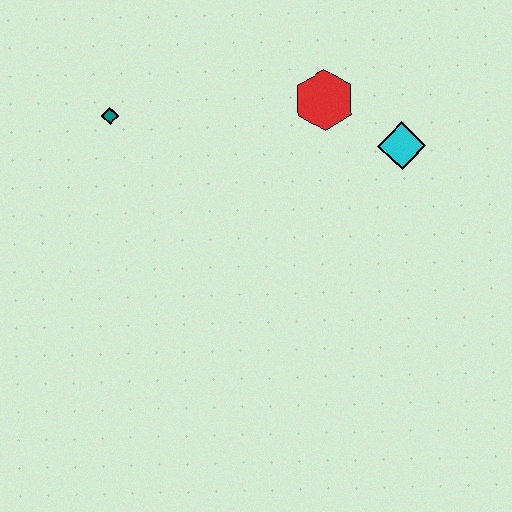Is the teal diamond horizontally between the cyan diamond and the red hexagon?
No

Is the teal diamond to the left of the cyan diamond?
Yes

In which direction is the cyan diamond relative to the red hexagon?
The cyan diamond is to the right of the red hexagon.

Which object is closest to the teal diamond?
The red hexagon is closest to the teal diamond.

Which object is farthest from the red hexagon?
The teal diamond is farthest from the red hexagon.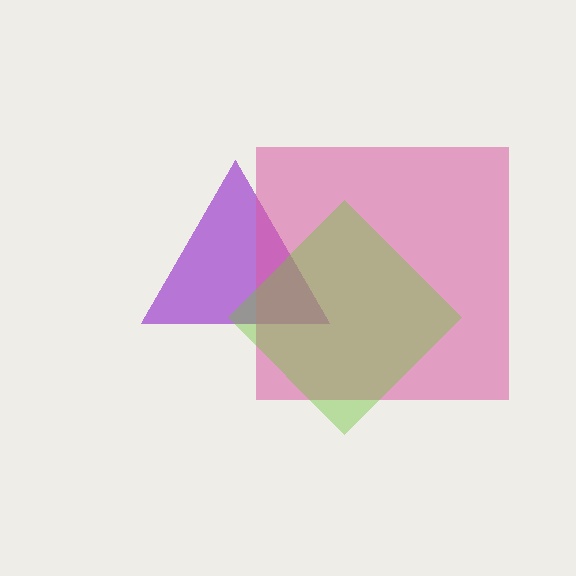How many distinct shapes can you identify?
There are 3 distinct shapes: a purple triangle, a pink square, a lime diamond.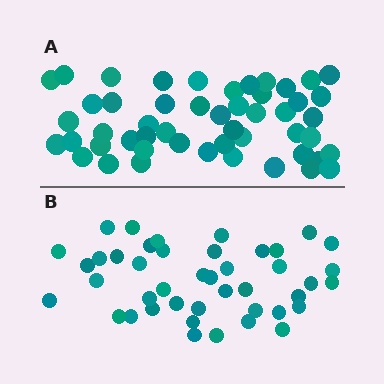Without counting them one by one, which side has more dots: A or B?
Region A (the top region) has more dots.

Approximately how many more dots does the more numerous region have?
Region A has roughly 8 or so more dots than region B.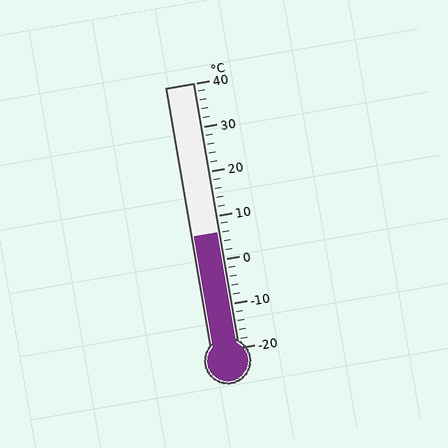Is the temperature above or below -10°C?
The temperature is above -10°C.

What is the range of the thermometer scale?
The thermometer scale ranges from -20°C to 40°C.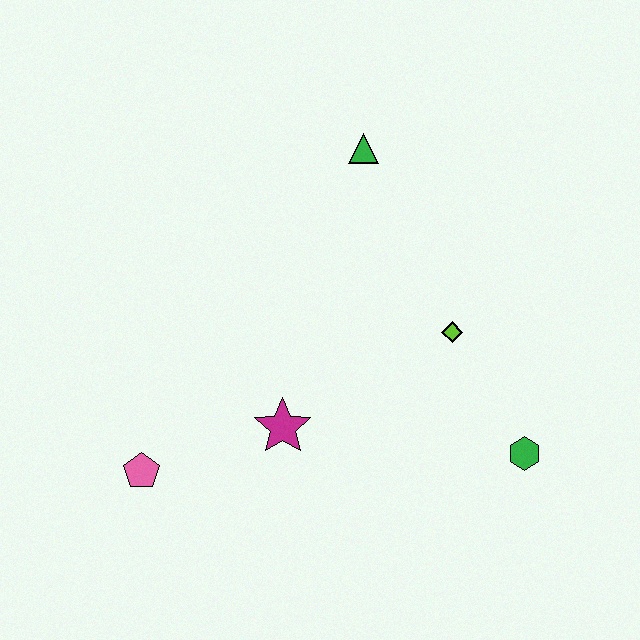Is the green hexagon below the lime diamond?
Yes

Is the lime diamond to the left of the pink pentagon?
No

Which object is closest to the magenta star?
The pink pentagon is closest to the magenta star.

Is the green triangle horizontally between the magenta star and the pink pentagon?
No